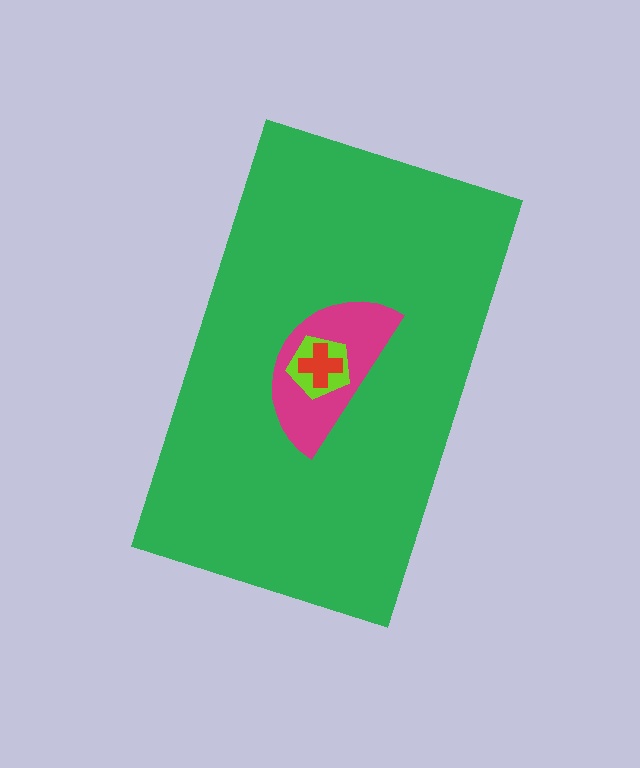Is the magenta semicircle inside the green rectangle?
Yes.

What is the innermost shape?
The red cross.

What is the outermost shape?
The green rectangle.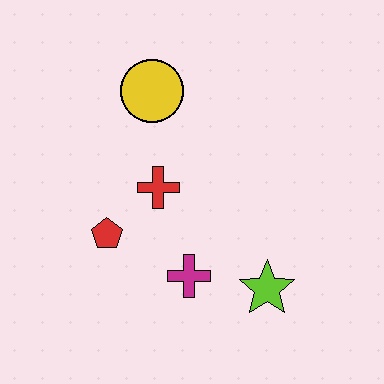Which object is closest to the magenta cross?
The lime star is closest to the magenta cross.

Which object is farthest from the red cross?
The lime star is farthest from the red cross.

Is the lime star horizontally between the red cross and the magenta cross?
No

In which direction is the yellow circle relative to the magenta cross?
The yellow circle is above the magenta cross.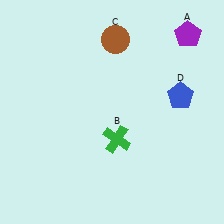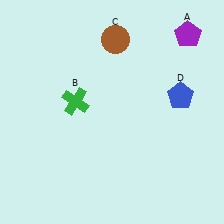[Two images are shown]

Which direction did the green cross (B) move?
The green cross (B) moved left.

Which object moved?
The green cross (B) moved left.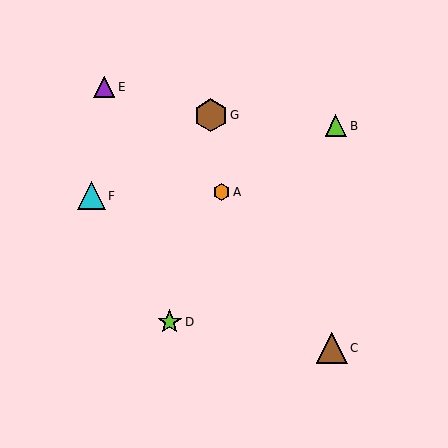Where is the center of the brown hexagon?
The center of the brown hexagon is at (211, 115).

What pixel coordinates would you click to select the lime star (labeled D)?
Click at (170, 322) to select the lime star D.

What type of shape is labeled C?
Shape C is a brown triangle.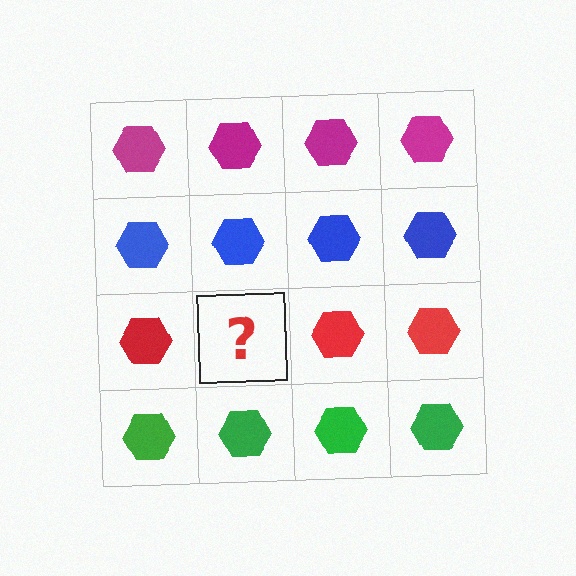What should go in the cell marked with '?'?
The missing cell should contain a red hexagon.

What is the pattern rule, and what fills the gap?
The rule is that each row has a consistent color. The gap should be filled with a red hexagon.